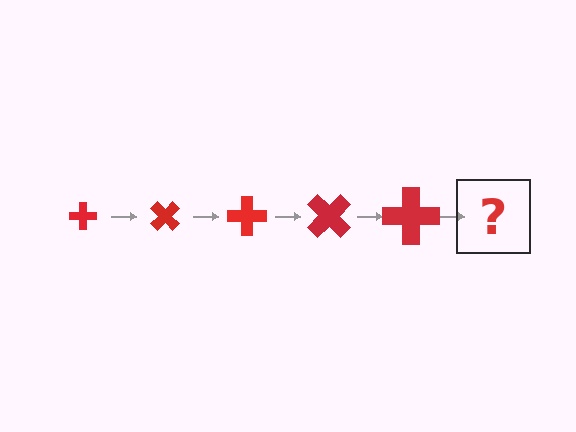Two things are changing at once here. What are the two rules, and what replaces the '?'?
The two rules are that the cross grows larger each step and it rotates 45 degrees each step. The '?' should be a cross, larger than the previous one and rotated 225 degrees from the start.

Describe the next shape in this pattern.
It should be a cross, larger than the previous one and rotated 225 degrees from the start.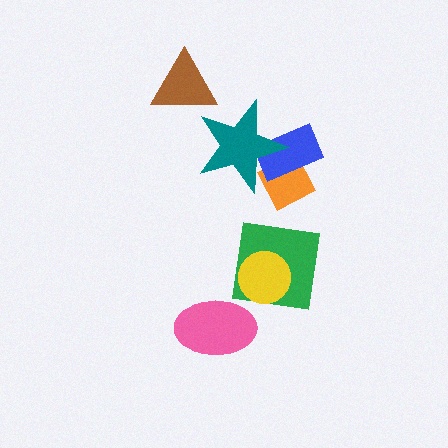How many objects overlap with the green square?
1 object overlaps with the green square.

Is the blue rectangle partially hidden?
Yes, it is partially covered by another shape.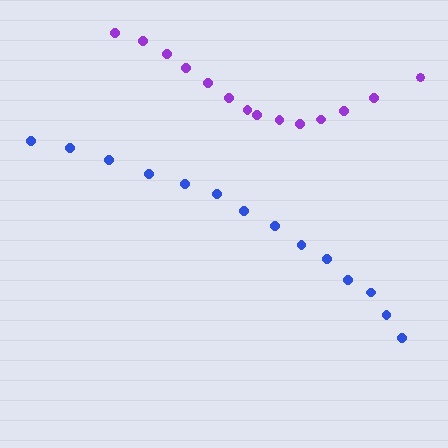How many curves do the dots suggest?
There are 2 distinct paths.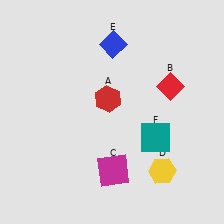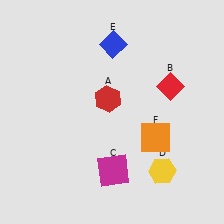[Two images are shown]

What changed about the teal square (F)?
In Image 1, F is teal. In Image 2, it changed to orange.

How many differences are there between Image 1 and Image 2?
There is 1 difference between the two images.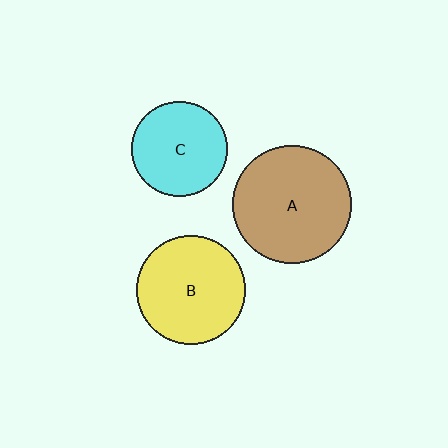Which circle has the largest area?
Circle A (brown).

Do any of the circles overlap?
No, none of the circles overlap.